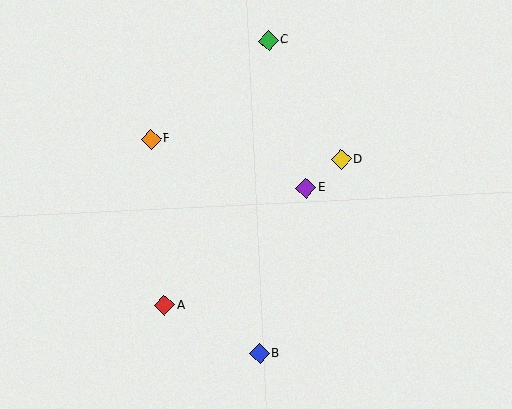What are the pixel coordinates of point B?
Point B is at (259, 354).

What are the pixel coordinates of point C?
Point C is at (269, 41).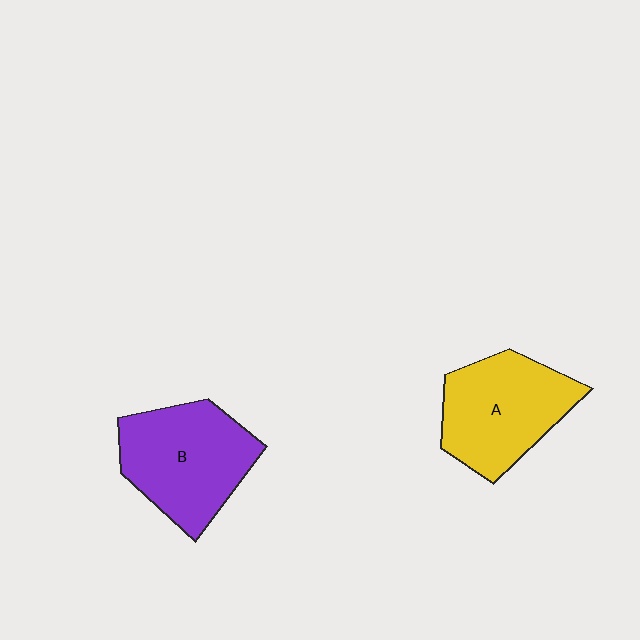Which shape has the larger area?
Shape B (purple).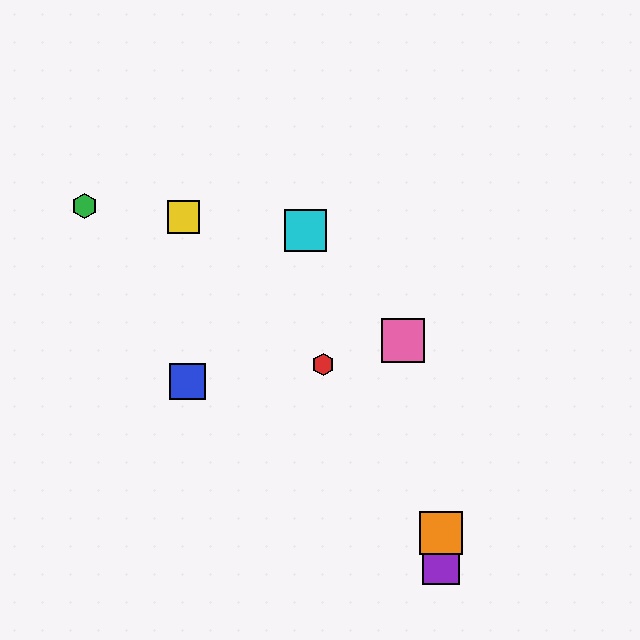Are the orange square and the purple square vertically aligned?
Yes, both are at x≈441.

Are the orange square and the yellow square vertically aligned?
No, the orange square is at x≈441 and the yellow square is at x≈184.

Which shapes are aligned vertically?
The purple square, the orange square are aligned vertically.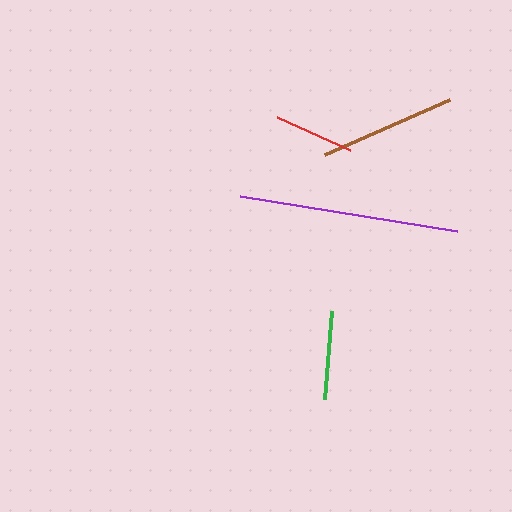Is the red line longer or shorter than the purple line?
The purple line is longer than the red line.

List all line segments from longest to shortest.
From longest to shortest: purple, brown, green, red.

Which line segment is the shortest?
The red line is the shortest at approximately 81 pixels.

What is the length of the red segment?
The red segment is approximately 81 pixels long.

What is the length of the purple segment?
The purple segment is approximately 220 pixels long.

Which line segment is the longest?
The purple line is the longest at approximately 220 pixels.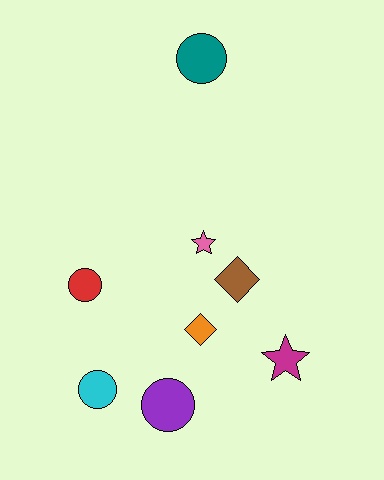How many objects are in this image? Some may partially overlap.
There are 8 objects.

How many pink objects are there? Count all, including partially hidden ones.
There is 1 pink object.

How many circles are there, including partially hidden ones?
There are 4 circles.